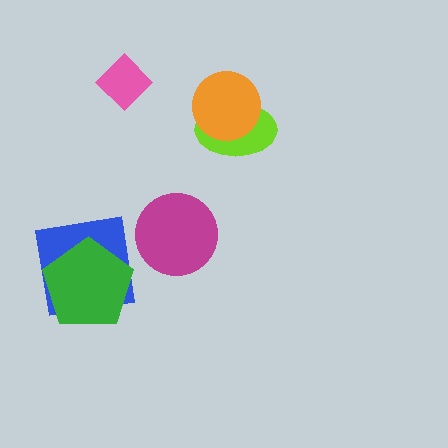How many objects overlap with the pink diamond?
0 objects overlap with the pink diamond.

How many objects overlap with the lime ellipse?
1 object overlaps with the lime ellipse.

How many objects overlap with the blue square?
1 object overlaps with the blue square.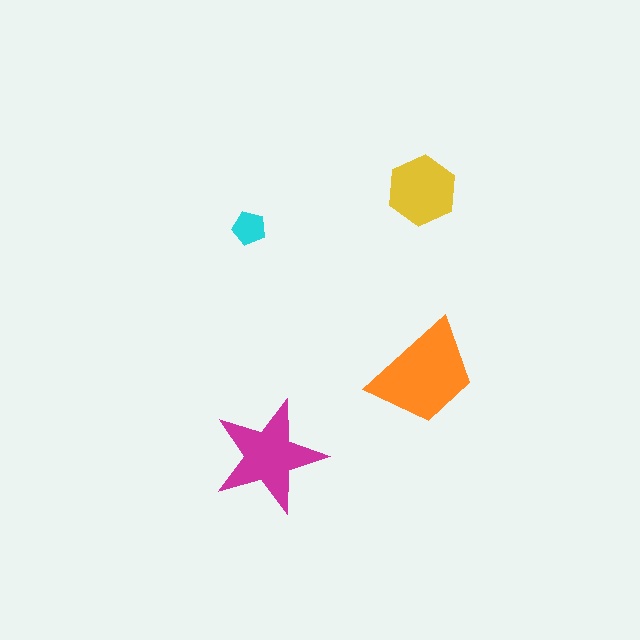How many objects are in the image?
There are 4 objects in the image.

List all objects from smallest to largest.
The cyan pentagon, the yellow hexagon, the magenta star, the orange trapezoid.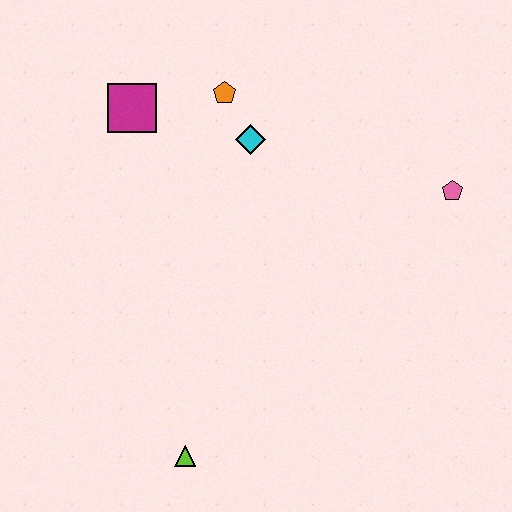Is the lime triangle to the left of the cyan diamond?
Yes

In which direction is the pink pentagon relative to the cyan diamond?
The pink pentagon is to the right of the cyan diamond.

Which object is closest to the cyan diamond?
The orange pentagon is closest to the cyan diamond.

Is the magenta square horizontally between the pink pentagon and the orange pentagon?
No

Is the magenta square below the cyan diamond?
No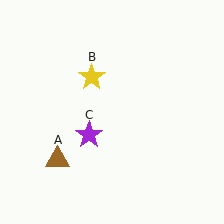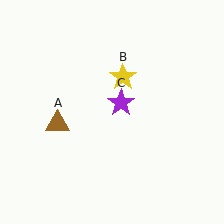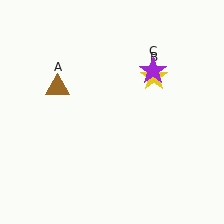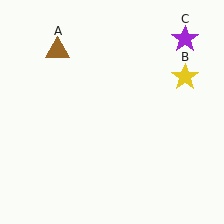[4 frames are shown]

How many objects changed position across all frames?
3 objects changed position: brown triangle (object A), yellow star (object B), purple star (object C).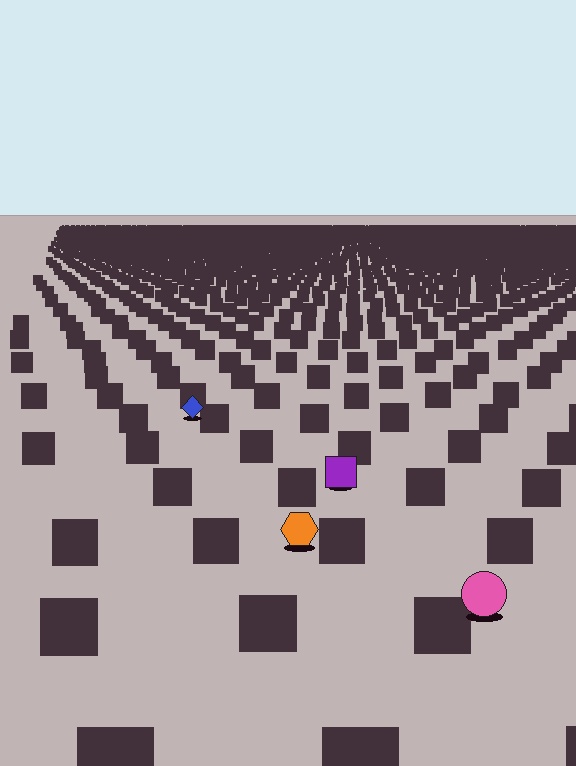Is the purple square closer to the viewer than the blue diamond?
Yes. The purple square is closer — you can tell from the texture gradient: the ground texture is coarser near it.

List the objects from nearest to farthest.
From nearest to farthest: the pink circle, the orange hexagon, the purple square, the blue diamond.